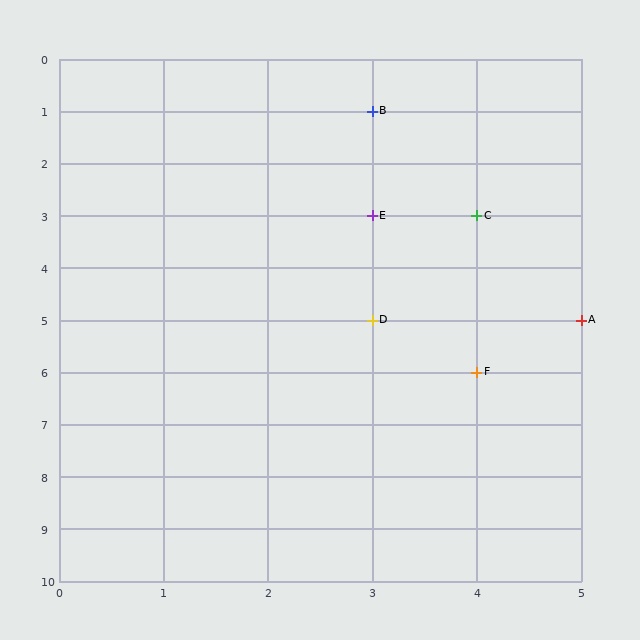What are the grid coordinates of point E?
Point E is at grid coordinates (3, 3).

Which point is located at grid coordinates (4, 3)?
Point C is at (4, 3).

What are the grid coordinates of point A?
Point A is at grid coordinates (5, 5).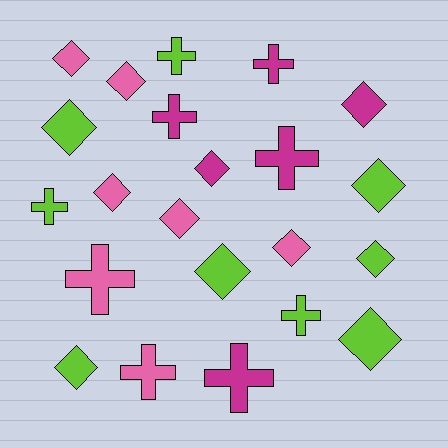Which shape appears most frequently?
Diamond, with 13 objects.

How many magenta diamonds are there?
There are 2 magenta diamonds.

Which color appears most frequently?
Lime, with 9 objects.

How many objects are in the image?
There are 22 objects.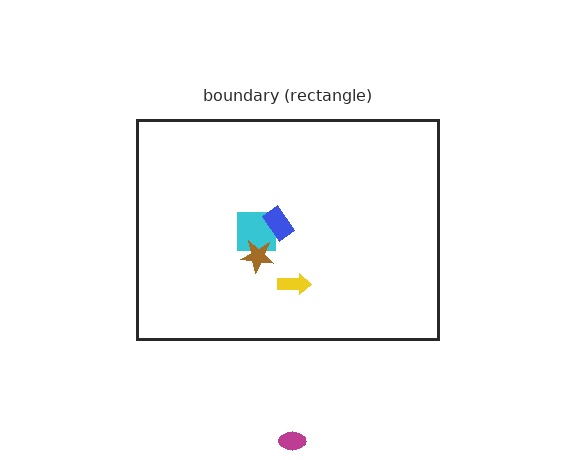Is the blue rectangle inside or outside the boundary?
Inside.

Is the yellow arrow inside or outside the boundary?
Inside.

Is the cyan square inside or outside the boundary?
Inside.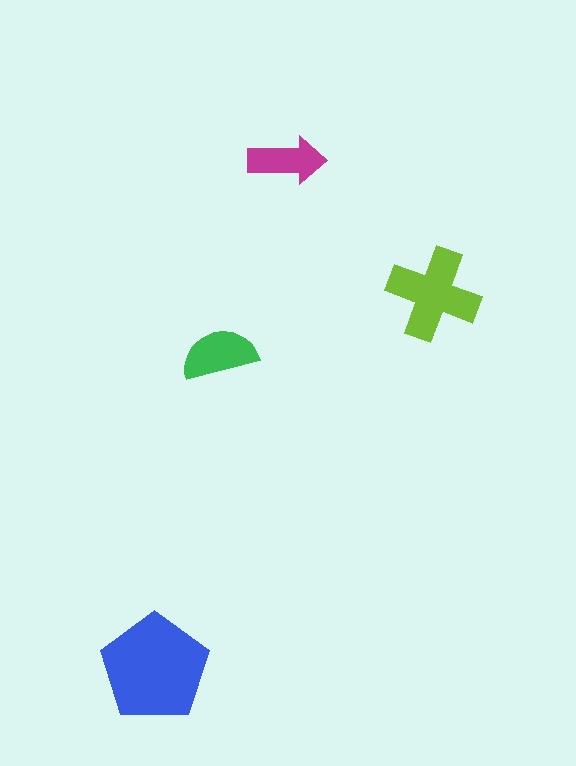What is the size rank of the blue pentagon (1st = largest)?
1st.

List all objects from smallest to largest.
The magenta arrow, the green semicircle, the lime cross, the blue pentagon.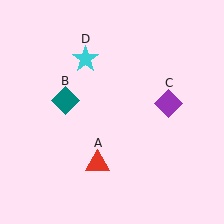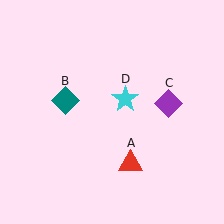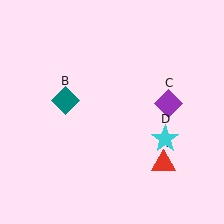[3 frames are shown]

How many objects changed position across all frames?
2 objects changed position: red triangle (object A), cyan star (object D).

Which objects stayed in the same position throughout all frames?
Teal diamond (object B) and purple diamond (object C) remained stationary.